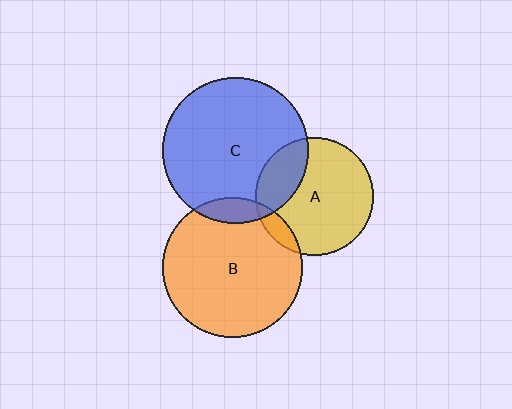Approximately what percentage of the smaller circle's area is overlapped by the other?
Approximately 25%.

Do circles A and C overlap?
Yes.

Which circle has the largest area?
Circle C (blue).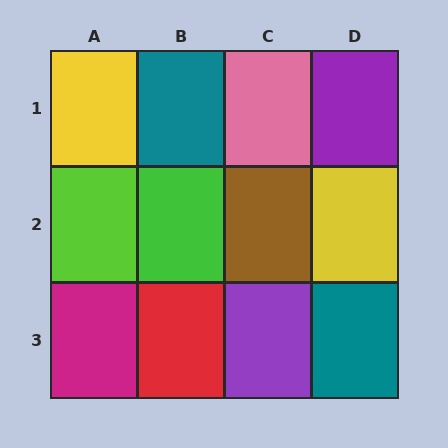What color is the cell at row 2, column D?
Yellow.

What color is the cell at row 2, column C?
Brown.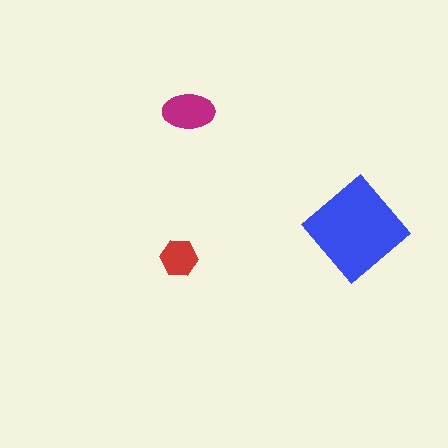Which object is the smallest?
The red hexagon.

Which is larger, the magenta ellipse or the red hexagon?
The magenta ellipse.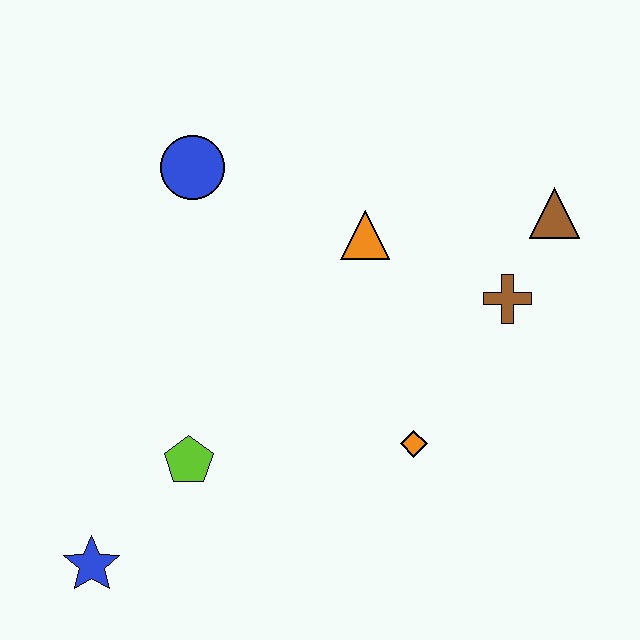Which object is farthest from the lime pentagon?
The brown triangle is farthest from the lime pentagon.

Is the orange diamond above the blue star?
Yes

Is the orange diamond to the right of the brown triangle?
No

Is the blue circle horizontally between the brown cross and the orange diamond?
No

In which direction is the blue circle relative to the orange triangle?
The blue circle is to the left of the orange triangle.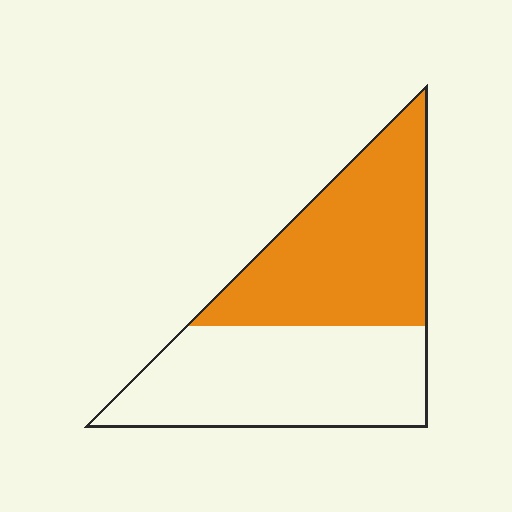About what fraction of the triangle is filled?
About one half (1/2).